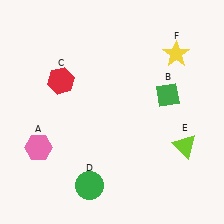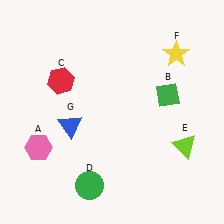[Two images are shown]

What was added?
A blue triangle (G) was added in Image 2.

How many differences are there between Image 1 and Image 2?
There is 1 difference between the two images.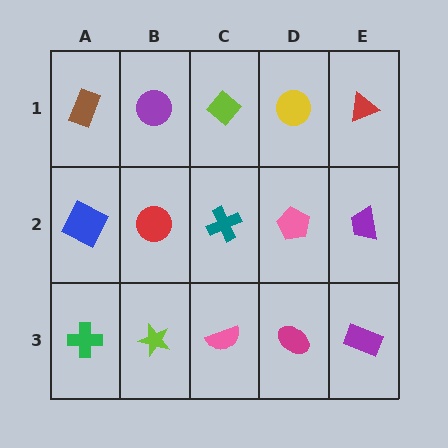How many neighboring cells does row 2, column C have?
4.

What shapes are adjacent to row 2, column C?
A lime diamond (row 1, column C), a pink semicircle (row 3, column C), a red circle (row 2, column B), a pink pentagon (row 2, column D).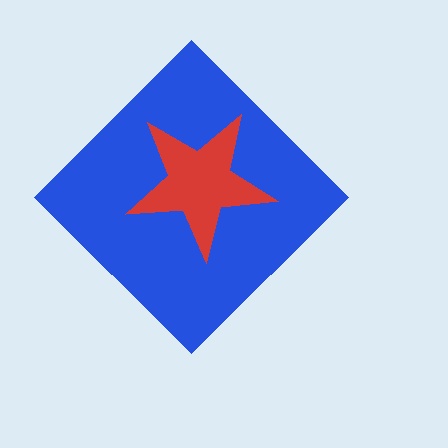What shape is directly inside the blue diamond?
The red star.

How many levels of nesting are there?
2.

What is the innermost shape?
The red star.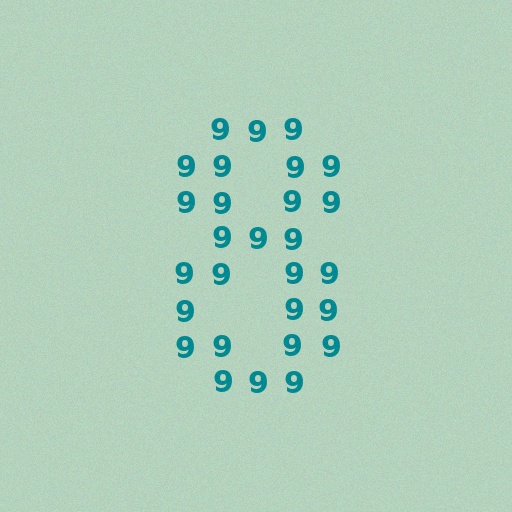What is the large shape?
The large shape is the digit 8.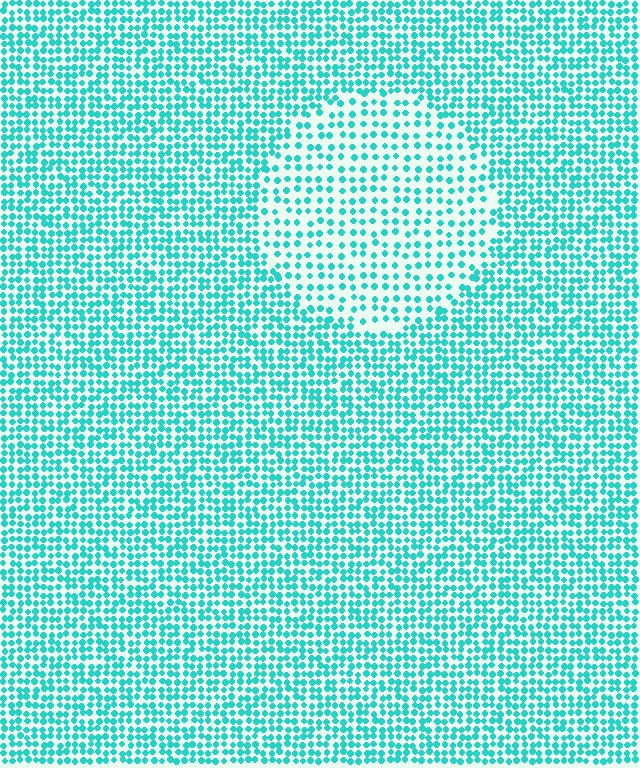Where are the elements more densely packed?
The elements are more densely packed outside the circle boundary.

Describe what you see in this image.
The image contains small cyan elements arranged at two different densities. A circle-shaped region is visible where the elements are less densely packed than the surrounding area.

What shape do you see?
I see a circle.